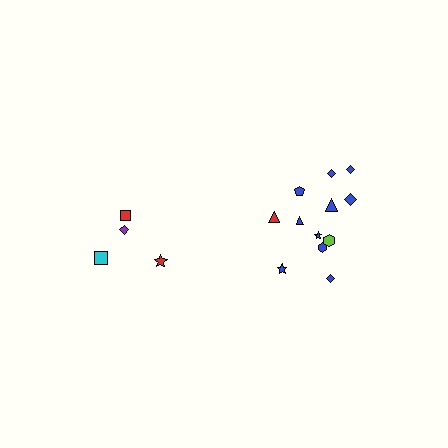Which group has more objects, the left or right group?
The right group.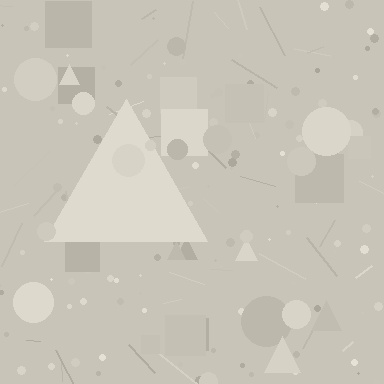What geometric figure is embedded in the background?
A triangle is embedded in the background.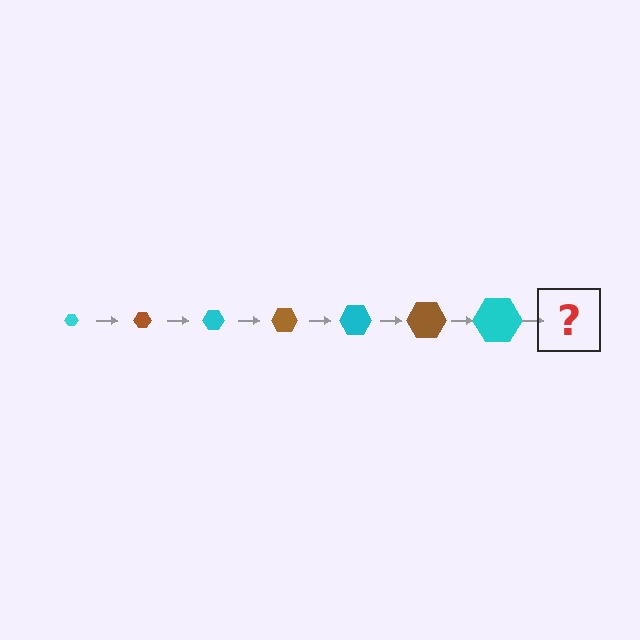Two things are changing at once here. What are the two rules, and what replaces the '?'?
The two rules are that the hexagon grows larger each step and the color cycles through cyan and brown. The '?' should be a brown hexagon, larger than the previous one.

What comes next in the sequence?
The next element should be a brown hexagon, larger than the previous one.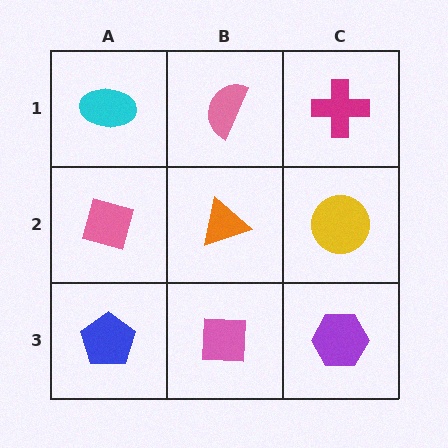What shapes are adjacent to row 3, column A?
A pink diamond (row 2, column A), a pink square (row 3, column B).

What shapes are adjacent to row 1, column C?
A yellow circle (row 2, column C), a pink semicircle (row 1, column B).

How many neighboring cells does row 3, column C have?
2.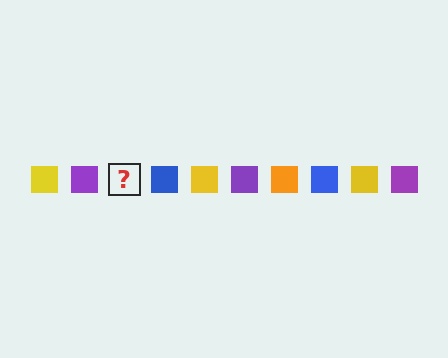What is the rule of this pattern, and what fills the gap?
The rule is that the pattern cycles through yellow, purple, orange, blue squares. The gap should be filled with an orange square.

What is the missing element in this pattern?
The missing element is an orange square.